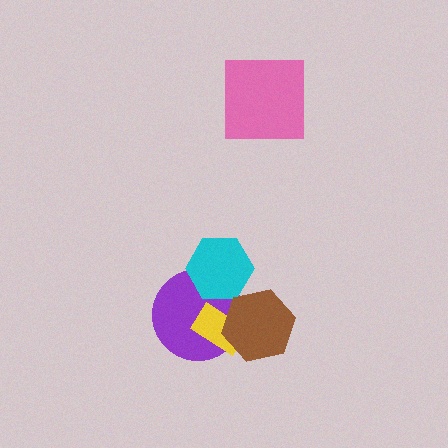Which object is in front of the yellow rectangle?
The brown hexagon is in front of the yellow rectangle.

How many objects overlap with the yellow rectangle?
2 objects overlap with the yellow rectangle.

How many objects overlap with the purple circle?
3 objects overlap with the purple circle.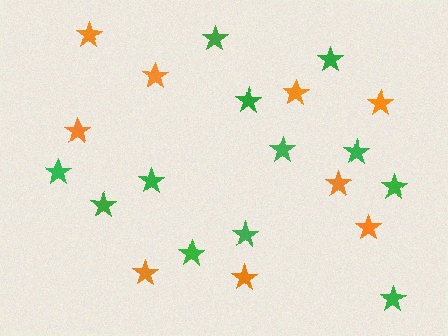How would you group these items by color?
There are 2 groups: one group of green stars (12) and one group of orange stars (9).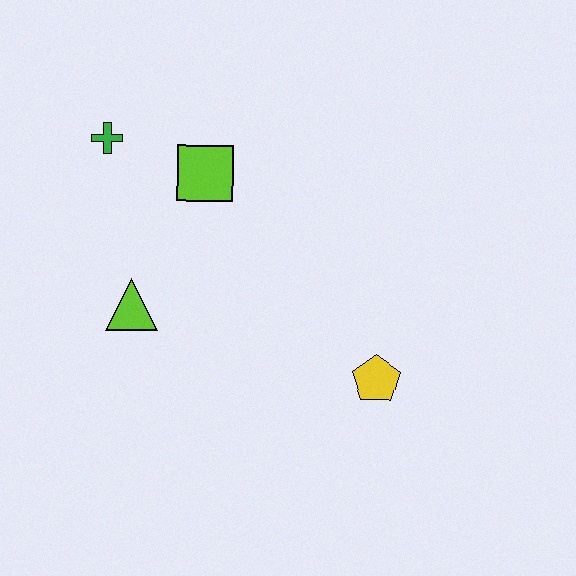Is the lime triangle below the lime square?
Yes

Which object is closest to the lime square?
The green cross is closest to the lime square.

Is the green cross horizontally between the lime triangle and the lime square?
No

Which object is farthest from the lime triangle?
The yellow pentagon is farthest from the lime triangle.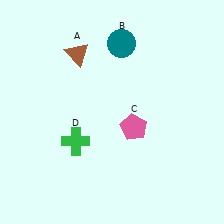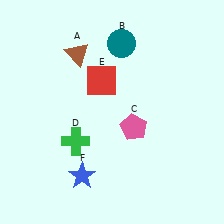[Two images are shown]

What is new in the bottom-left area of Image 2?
A blue star (F) was added in the bottom-left area of Image 2.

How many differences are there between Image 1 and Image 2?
There are 2 differences between the two images.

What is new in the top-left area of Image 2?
A red square (E) was added in the top-left area of Image 2.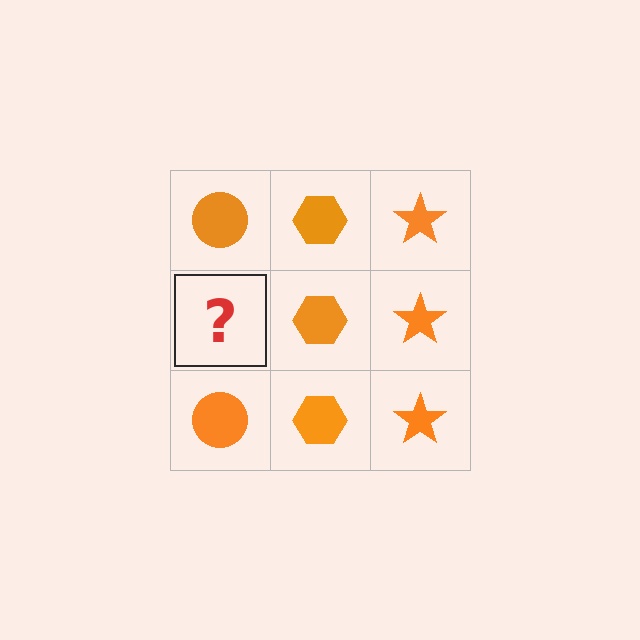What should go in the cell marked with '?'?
The missing cell should contain an orange circle.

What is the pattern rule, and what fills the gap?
The rule is that each column has a consistent shape. The gap should be filled with an orange circle.